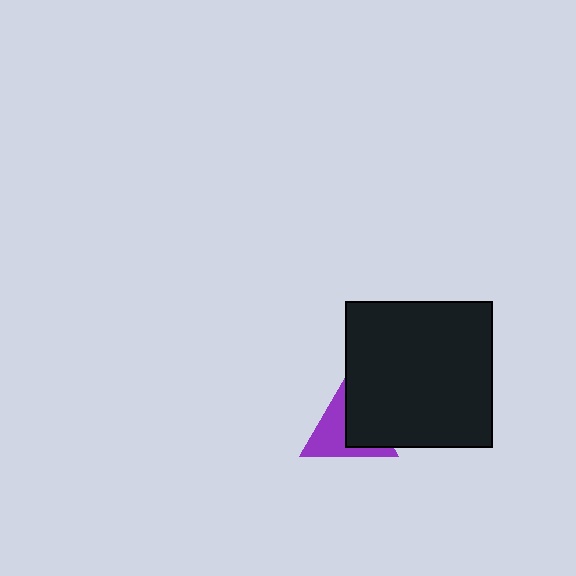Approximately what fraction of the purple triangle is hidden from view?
Roughly 46% of the purple triangle is hidden behind the black square.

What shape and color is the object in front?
The object in front is a black square.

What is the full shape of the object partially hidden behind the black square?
The partially hidden object is a purple triangle.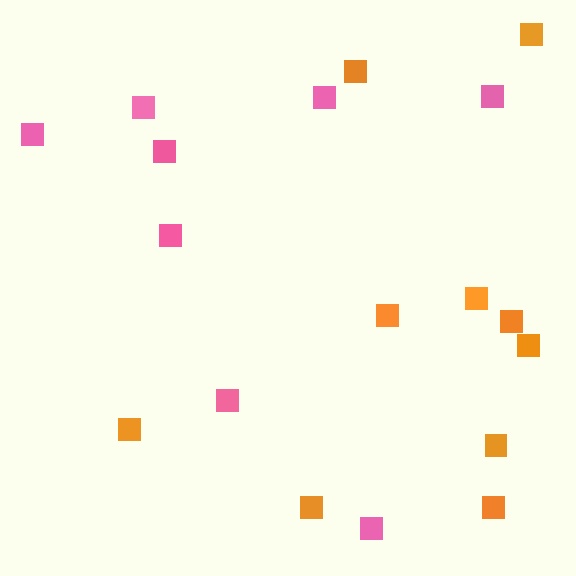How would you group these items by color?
There are 2 groups: one group of pink squares (8) and one group of orange squares (10).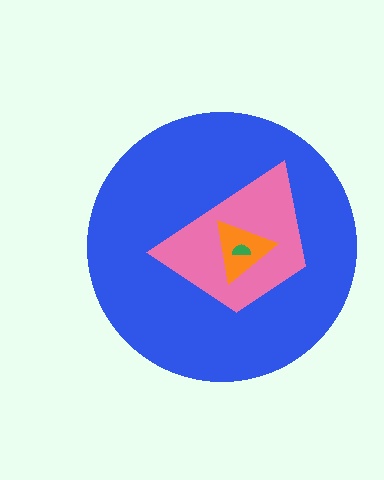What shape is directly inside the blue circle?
The pink trapezoid.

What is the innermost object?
The green semicircle.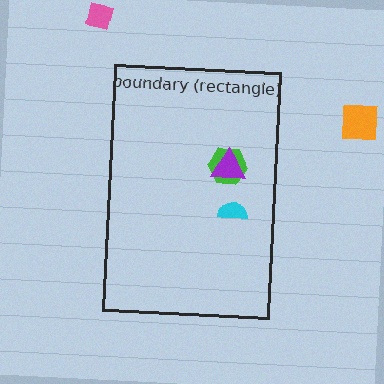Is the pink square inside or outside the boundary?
Outside.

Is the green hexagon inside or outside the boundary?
Inside.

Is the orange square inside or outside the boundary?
Outside.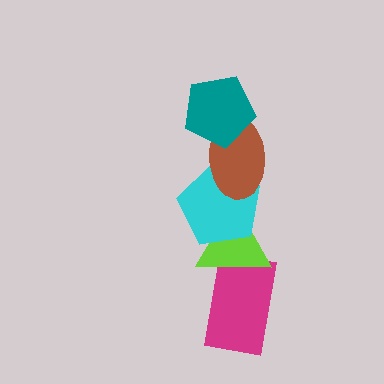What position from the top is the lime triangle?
The lime triangle is 4th from the top.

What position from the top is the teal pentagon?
The teal pentagon is 1st from the top.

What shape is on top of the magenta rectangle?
The lime triangle is on top of the magenta rectangle.